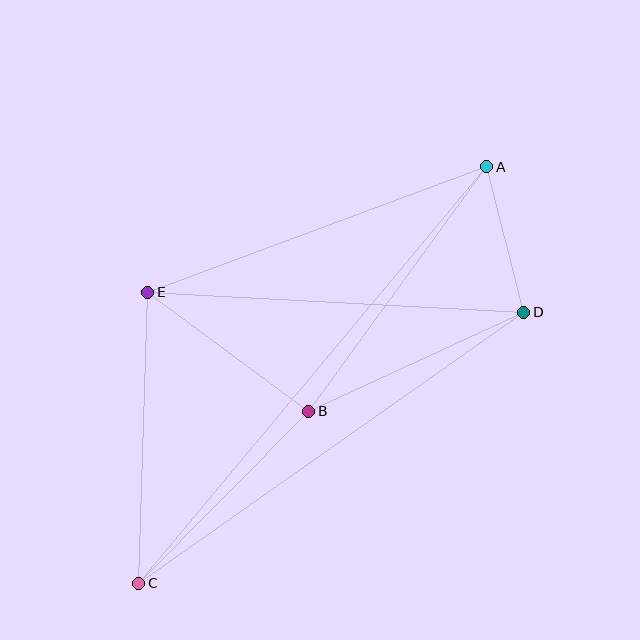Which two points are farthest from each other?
Points A and C are farthest from each other.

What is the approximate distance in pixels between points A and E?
The distance between A and E is approximately 362 pixels.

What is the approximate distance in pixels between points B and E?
The distance between B and E is approximately 201 pixels.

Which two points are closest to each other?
Points A and D are closest to each other.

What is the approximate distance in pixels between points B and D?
The distance between B and D is approximately 237 pixels.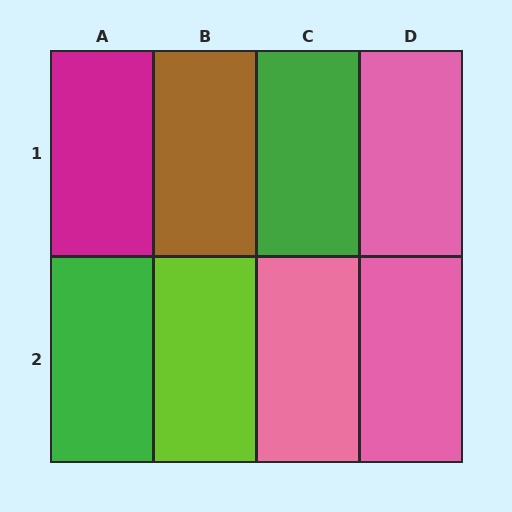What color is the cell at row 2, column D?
Pink.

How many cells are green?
2 cells are green.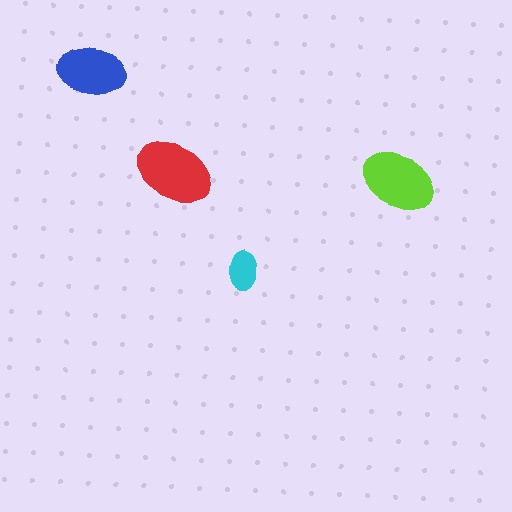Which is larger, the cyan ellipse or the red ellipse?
The red one.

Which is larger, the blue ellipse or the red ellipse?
The red one.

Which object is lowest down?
The cyan ellipse is bottommost.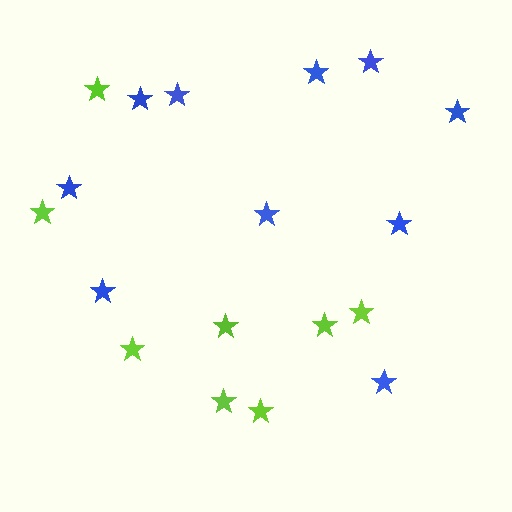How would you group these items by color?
There are 2 groups: one group of blue stars (10) and one group of lime stars (8).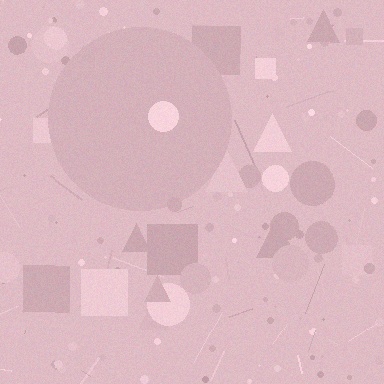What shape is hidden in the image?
A circle is hidden in the image.